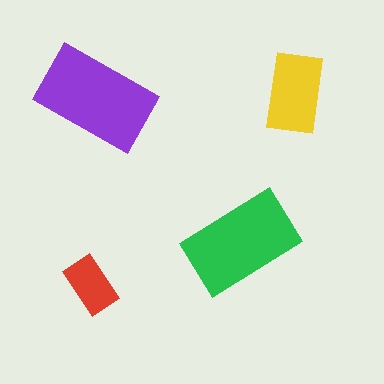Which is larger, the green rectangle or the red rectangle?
The green one.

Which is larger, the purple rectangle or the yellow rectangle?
The purple one.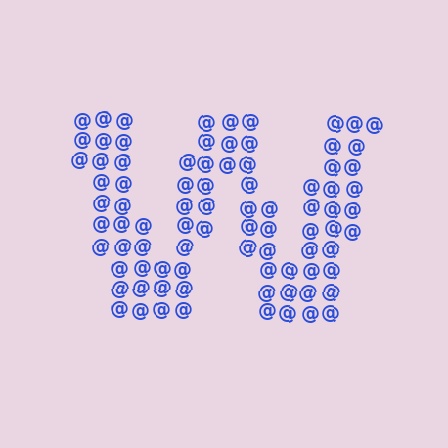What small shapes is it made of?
It is made of small at signs.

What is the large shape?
The large shape is the letter W.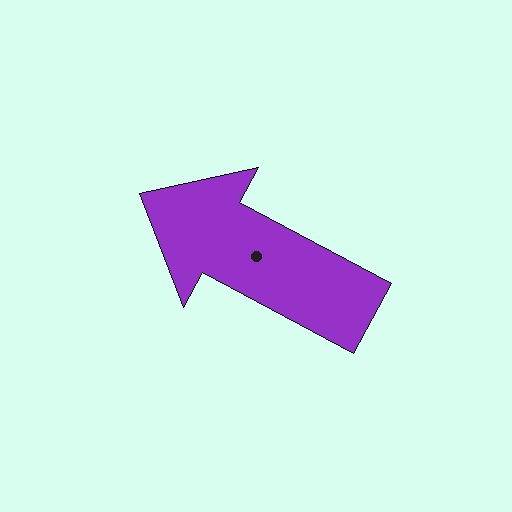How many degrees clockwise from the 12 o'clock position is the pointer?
Approximately 298 degrees.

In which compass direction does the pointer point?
Northwest.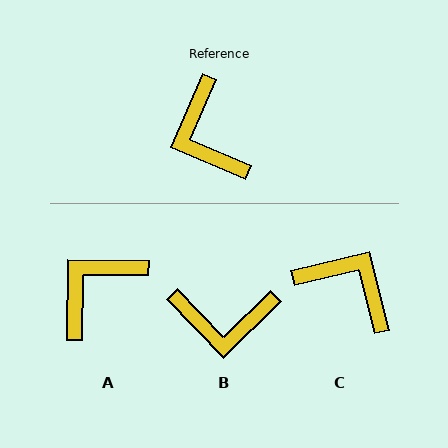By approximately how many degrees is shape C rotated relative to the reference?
Approximately 143 degrees clockwise.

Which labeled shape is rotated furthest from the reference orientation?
C, about 143 degrees away.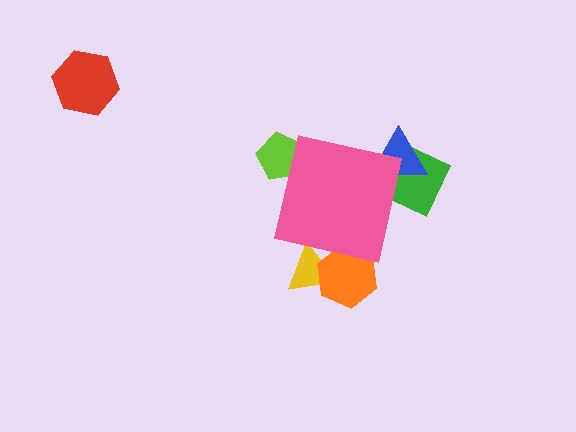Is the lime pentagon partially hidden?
Yes, the lime pentagon is partially hidden behind the pink square.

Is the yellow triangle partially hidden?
Yes, the yellow triangle is partially hidden behind the pink square.